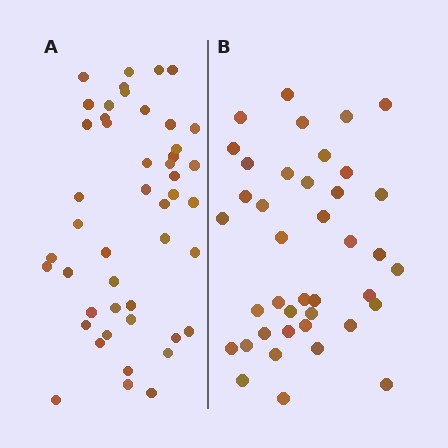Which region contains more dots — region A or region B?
Region A (the left region) has more dots.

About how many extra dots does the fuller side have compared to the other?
Region A has roughly 8 or so more dots than region B.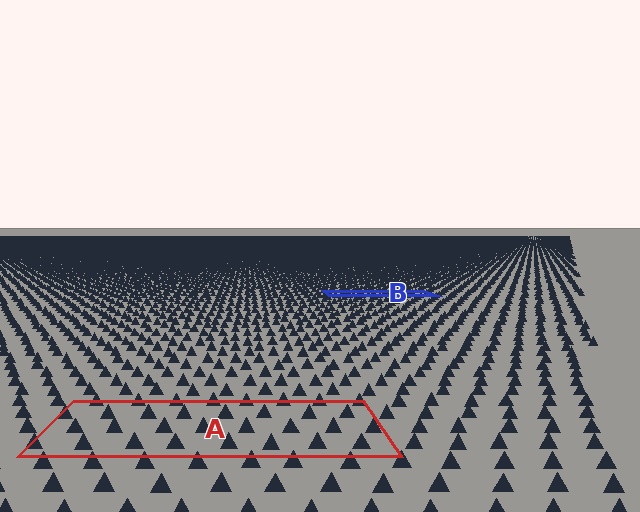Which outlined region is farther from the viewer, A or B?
Region B is farther from the viewer — the texture elements inside it appear smaller and more densely packed.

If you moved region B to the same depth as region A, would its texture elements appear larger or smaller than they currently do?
They would appear larger. At a closer depth, the same texture elements are projected at a bigger on-screen size.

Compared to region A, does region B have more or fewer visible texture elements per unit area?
Region B has more texture elements per unit area — they are packed more densely because it is farther away.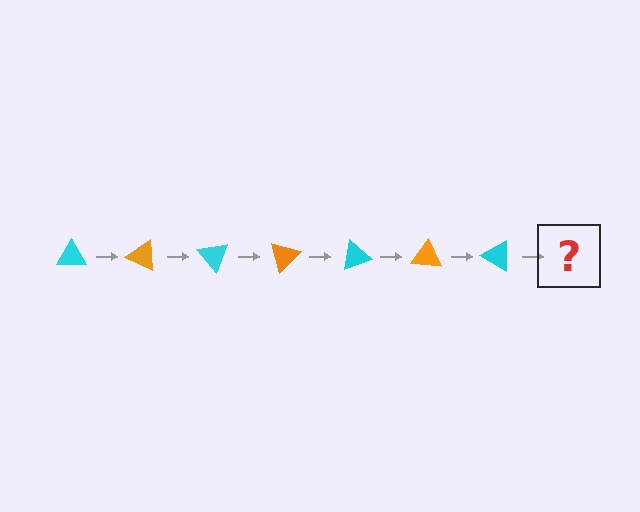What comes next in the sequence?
The next element should be an orange triangle, rotated 175 degrees from the start.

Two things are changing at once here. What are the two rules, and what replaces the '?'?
The two rules are that it rotates 25 degrees each step and the color cycles through cyan and orange. The '?' should be an orange triangle, rotated 175 degrees from the start.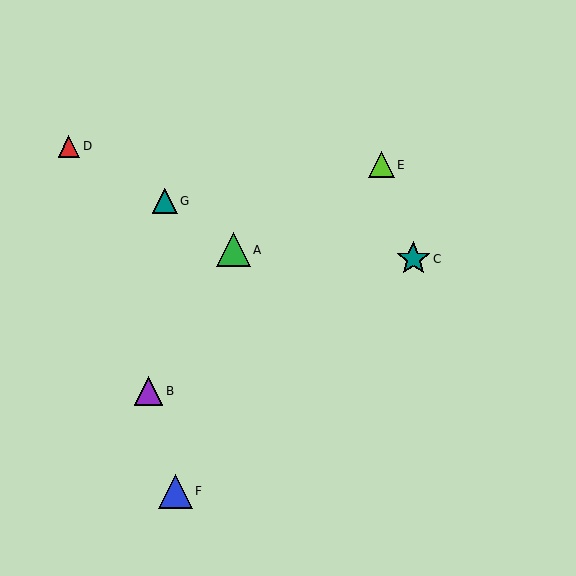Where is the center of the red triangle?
The center of the red triangle is at (69, 146).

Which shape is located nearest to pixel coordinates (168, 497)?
The blue triangle (labeled F) at (176, 491) is nearest to that location.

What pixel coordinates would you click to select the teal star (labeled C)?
Click at (413, 259) to select the teal star C.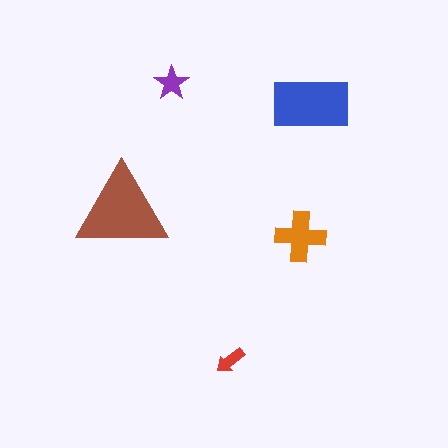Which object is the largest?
The brown triangle.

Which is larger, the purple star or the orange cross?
The orange cross.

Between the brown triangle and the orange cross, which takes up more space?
The brown triangle.